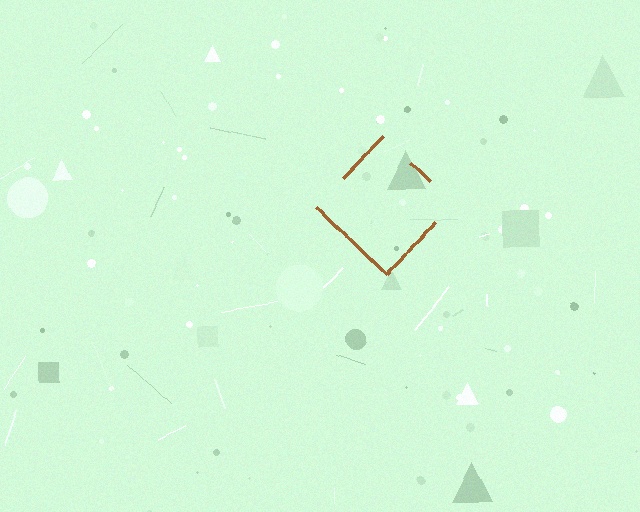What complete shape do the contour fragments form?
The contour fragments form a diamond.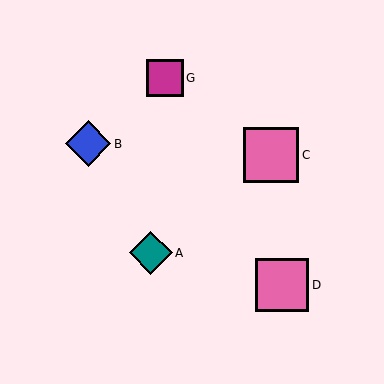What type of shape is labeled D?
Shape D is a pink square.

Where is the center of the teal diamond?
The center of the teal diamond is at (151, 253).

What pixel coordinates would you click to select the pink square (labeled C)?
Click at (271, 155) to select the pink square C.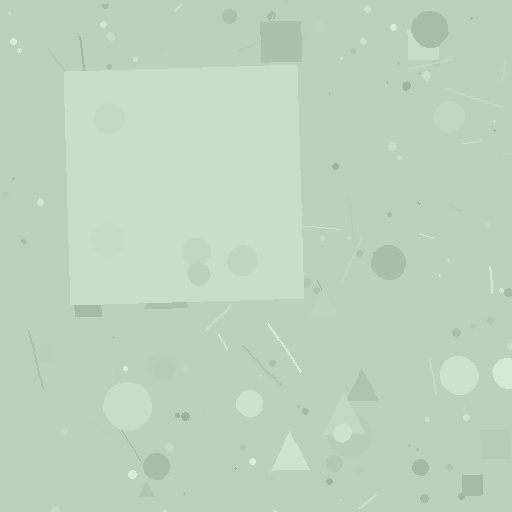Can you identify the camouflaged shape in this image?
The camouflaged shape is a square.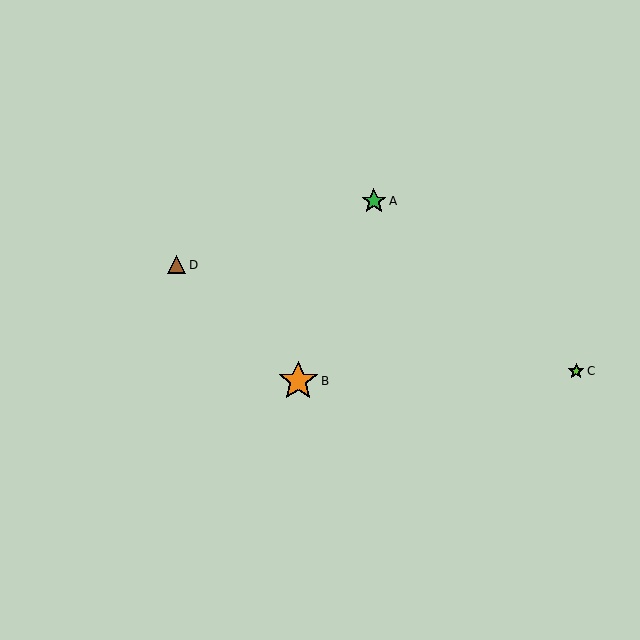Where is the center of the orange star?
The center of the orange star is at (298, 381).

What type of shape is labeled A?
Shape A is a green star.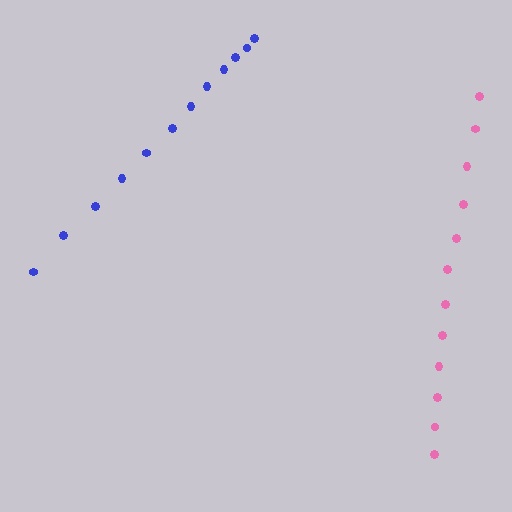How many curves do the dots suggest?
There are 2 distinct paths.